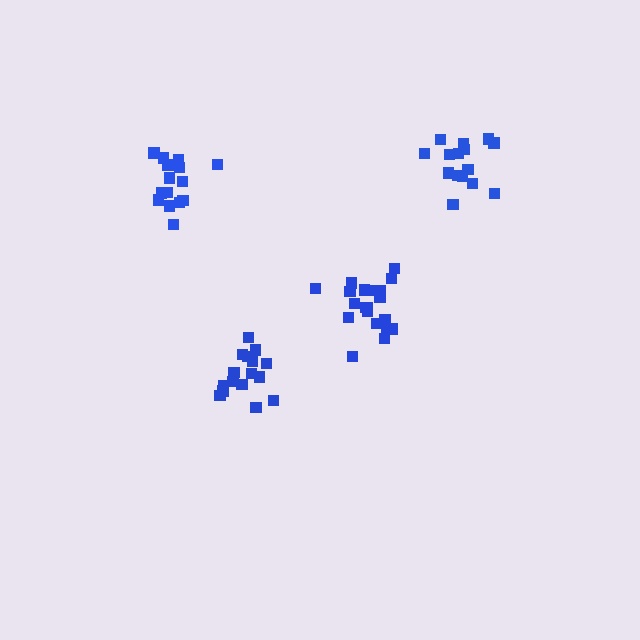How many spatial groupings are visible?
There are 4 spatial groupings.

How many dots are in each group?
Group 1: 20 dots, Group 2: 15 dots, Group 3: 15 dots, Group 4: 17 dots (67 total).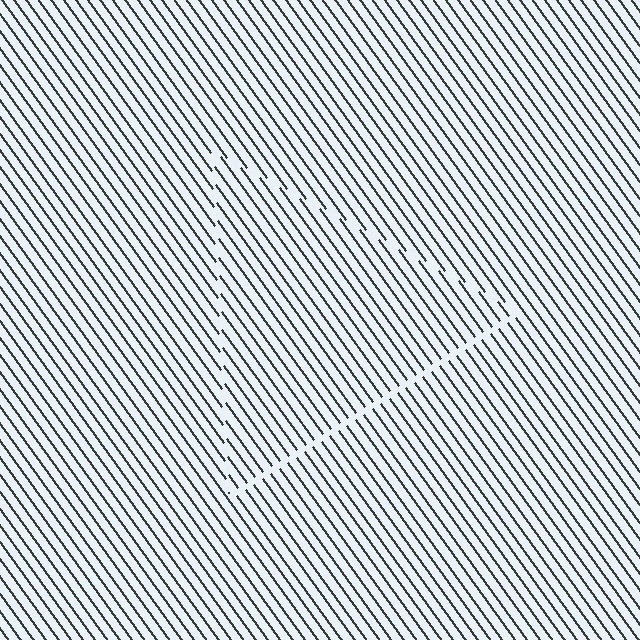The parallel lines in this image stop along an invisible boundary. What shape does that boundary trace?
An illusory triangle. The interior of the shape contains the same grating, shifted by half a period — the contour is defined by the phase discontinuity where line-ends from the inner and outer gratings abut.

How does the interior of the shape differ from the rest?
The interior of the shape contains the same grating, shifted by half a period — the contour is defined by the phase discontinuity where line-ends from the inner and outer gratings abut.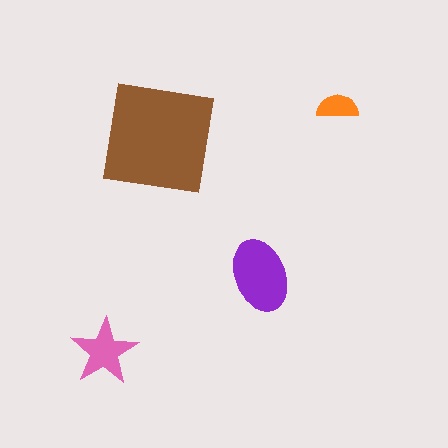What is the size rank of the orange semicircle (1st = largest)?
4th.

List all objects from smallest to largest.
The orange semicircle, the pink star, the purple ellipse, the brown square.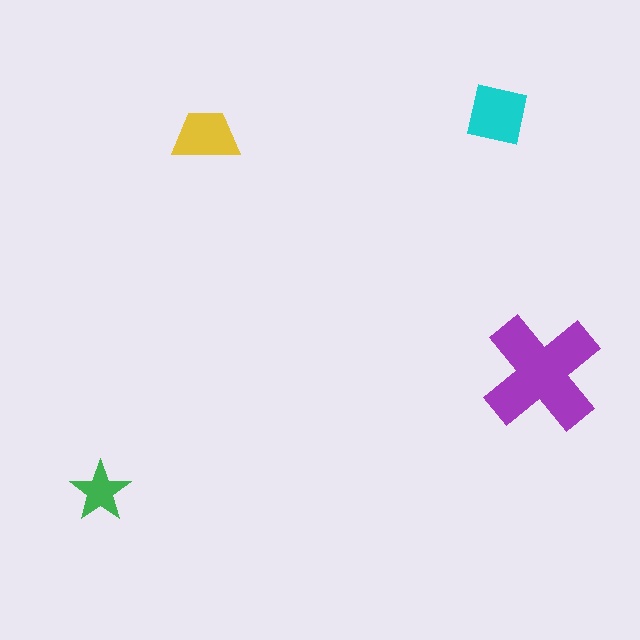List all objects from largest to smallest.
The purple cross, the cyan square, the yellow trapezoid, the green star.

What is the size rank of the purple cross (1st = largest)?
1st.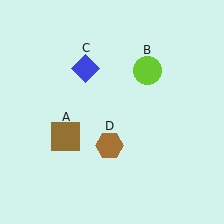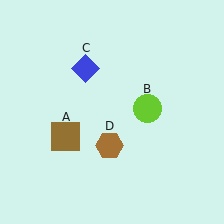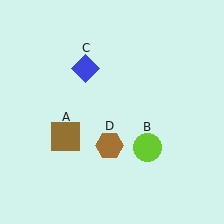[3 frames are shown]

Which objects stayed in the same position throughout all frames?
Brown square (object A) and blue diamond (object C) and brown hexagon (object D) remained stationary.